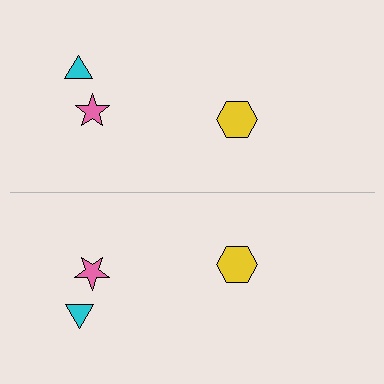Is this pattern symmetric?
Yes, this pattern has bilateral (reflection) symmetry.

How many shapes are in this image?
There are 6 shapes in this image.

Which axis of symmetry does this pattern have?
The pattern has a horizontal axis of symmetry running through the center of the image.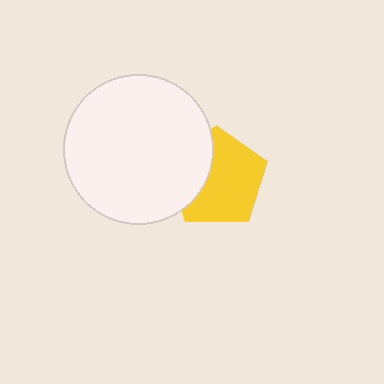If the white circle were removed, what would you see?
You would see the complete yellow pentagon.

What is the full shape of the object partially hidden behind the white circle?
The partially hidden object is a yellow pentagon.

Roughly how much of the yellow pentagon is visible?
Most of it is visible (roughly 68%).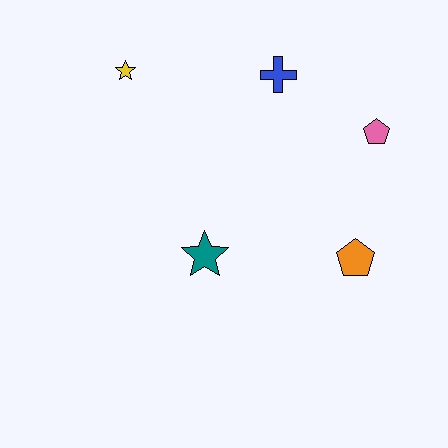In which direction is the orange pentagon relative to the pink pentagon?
The orange pentagon is below the pink pentagon.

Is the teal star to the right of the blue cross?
No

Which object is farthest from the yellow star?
The orange pentagon is farthest from the yellow star.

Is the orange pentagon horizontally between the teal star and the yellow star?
No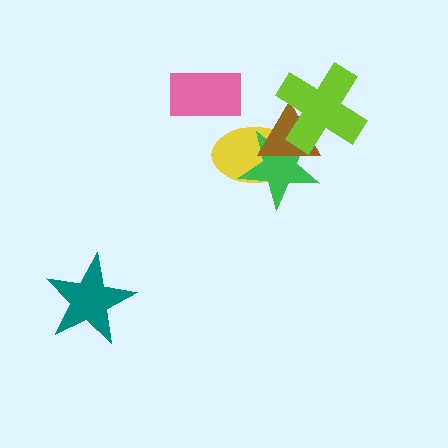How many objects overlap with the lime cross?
2 objects overlap with the lime cross.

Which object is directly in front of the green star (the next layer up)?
The brown triangle is directly in front of the green star.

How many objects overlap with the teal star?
0 objects overlap with the teal star.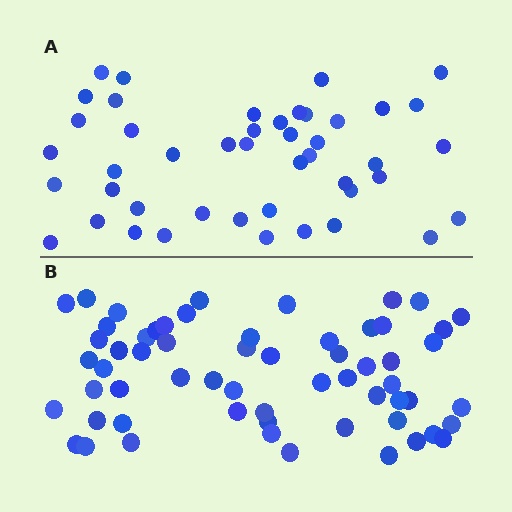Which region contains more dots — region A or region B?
Region B (the bottom region) has more dots.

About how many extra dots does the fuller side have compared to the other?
Region B has approximately 15 more dots than region A.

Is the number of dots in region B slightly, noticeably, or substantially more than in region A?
Region B has noticeably more, but not dramatically so. The ratio is roughly 1.3 to 1.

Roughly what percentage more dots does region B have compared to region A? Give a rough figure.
About 35% more.